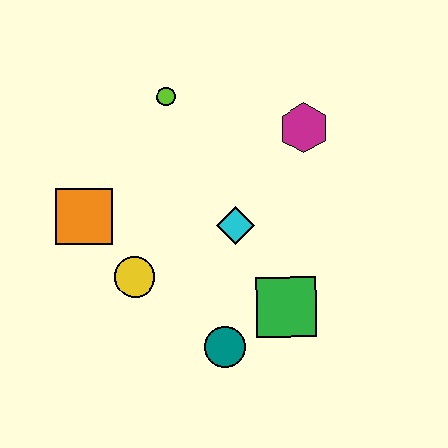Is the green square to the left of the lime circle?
No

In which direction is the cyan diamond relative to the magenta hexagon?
The cyan diamond is below the magenta hexagon.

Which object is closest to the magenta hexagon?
The cyan diamond is closest to the magenta hexagon.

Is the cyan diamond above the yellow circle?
Yes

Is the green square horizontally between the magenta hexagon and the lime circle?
Yes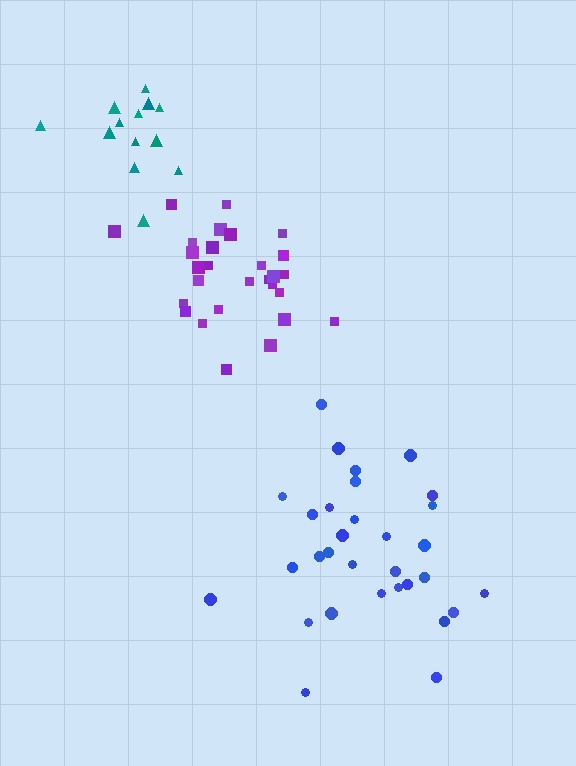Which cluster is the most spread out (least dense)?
Teal.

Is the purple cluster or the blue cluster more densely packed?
Blue.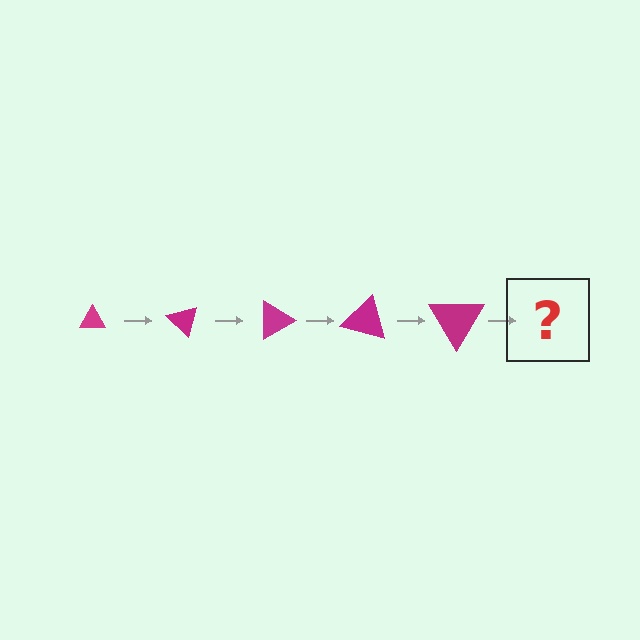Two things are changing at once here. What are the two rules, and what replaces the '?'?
The two rules are that the triangle grows larger each step and it rotates 45 degrees each step. The '?' should be a triangle, larger than the previous one and rotated 225 degrees from the start.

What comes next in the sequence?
The next element should be a triangle, larger than the previous one and rotated 225 degrees from the start.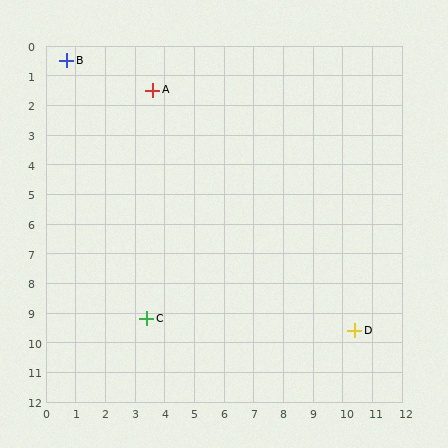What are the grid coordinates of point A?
Point A is at approximately (3.6, 1.5).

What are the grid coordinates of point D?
Point D is at approximately (10.4, 9.6).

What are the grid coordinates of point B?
Point B is at approximately (0.7, 0.5).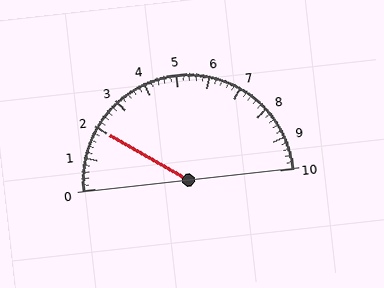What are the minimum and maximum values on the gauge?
The gauge ranges from 0 to 10.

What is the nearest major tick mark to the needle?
The nearest major tick mark is 2.